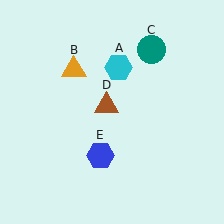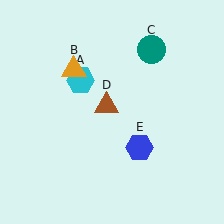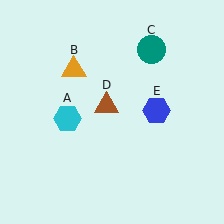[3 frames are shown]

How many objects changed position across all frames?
2 objects changed position: cyan hexagon (object A), blue hexagon (object E).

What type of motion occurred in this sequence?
The cyan hexagon (object A), blue hexagon (object E) rotated counterclockwise around the center of the scene.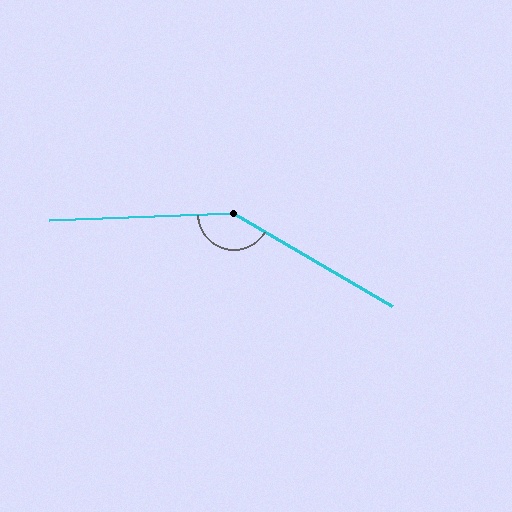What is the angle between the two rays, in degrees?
Approximately 147 degrees.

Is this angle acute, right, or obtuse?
It is obtuse.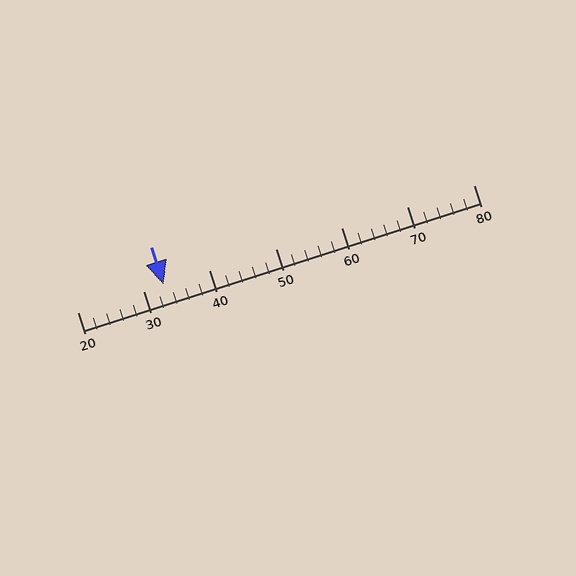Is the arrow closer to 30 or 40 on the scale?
The arrow is closer to 30.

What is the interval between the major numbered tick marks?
The major tick marks are spaced 10 units apart.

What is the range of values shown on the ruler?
The ruler shows values from 20 to 80.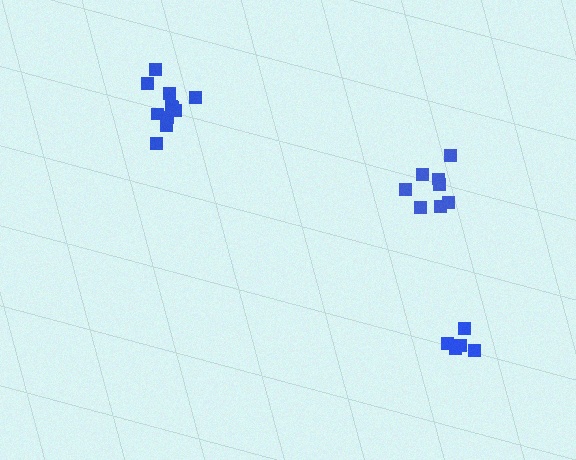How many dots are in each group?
Group 1: 8 dots, Group 2: 6 dots, Group 3: 11 dots (25 total).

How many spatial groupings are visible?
There are 3 spatial groupings.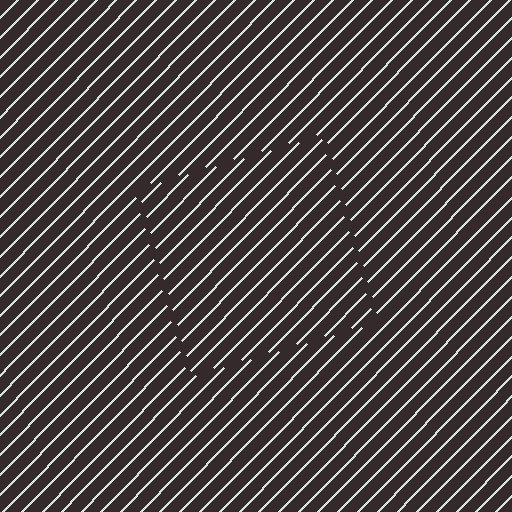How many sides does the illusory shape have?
4 sides — the line-ends trace a square.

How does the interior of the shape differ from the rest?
The interior of the shape contains the same grating, shifted by half a period — the contour is defined by the phase discontinuity where line-ends from the inner and outer gratings abut.